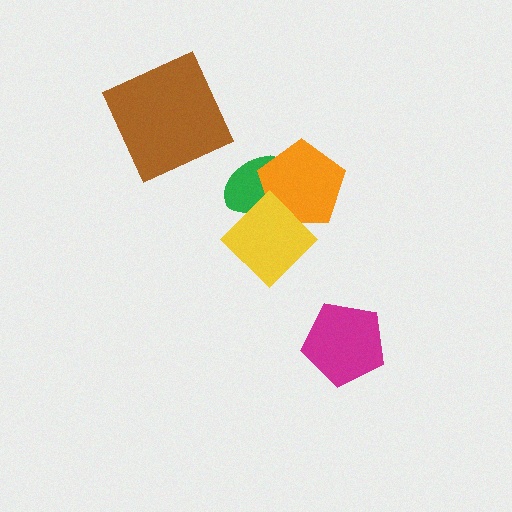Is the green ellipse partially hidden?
Yes, it is partially covered by another shape.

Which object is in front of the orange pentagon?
The yellow diamond is in front of the orange pentagon.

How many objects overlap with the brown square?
0 objects overlap with the brown square.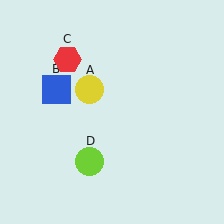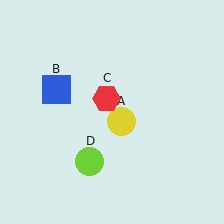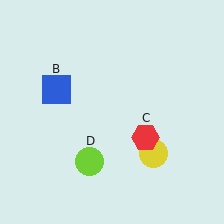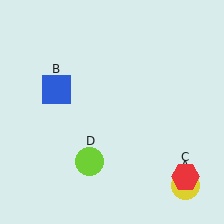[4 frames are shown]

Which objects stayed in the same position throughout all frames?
Blue square (object B) and lime circle (object D) remained stationary.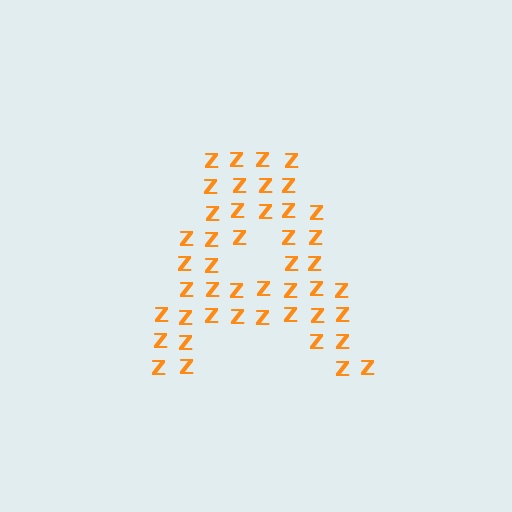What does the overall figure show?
The overall figure shows the letter A.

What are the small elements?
The small elements are letter Z's.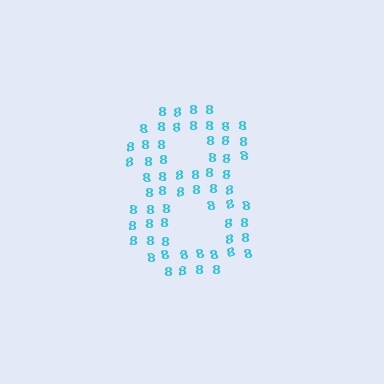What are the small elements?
The small elements are digit 8's.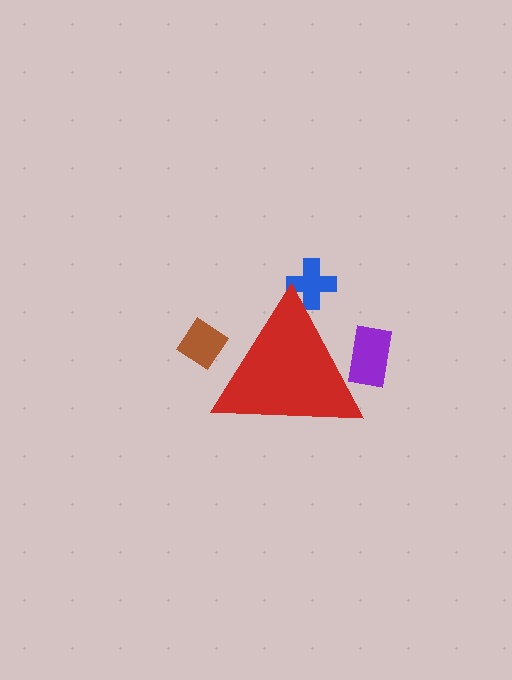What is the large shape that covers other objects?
A red triangle.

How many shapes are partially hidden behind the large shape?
3 shapes are partially hidden.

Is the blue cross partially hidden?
Yes, the blue cross is partially hidden behind the red triangle.